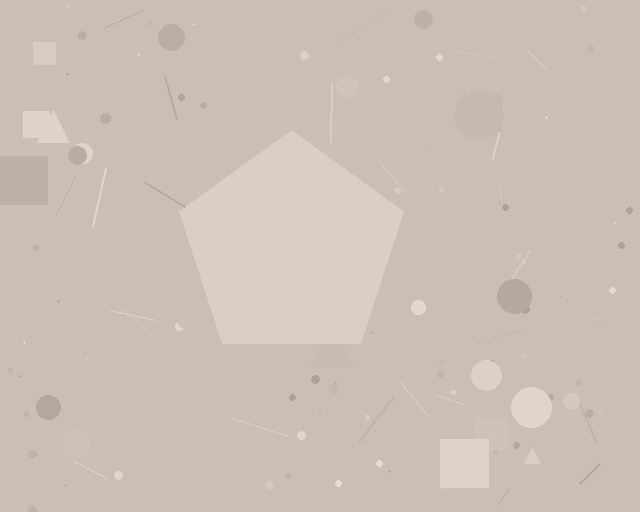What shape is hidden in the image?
A pentagon is hidden in the image.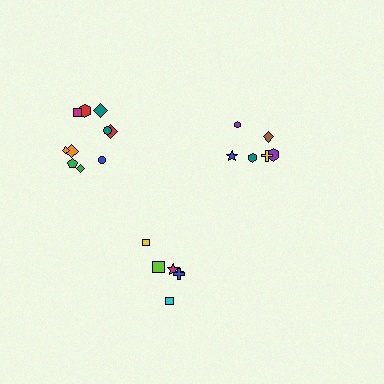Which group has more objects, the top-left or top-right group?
The top-left group.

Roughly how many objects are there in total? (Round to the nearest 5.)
Roughly 20 objects in total.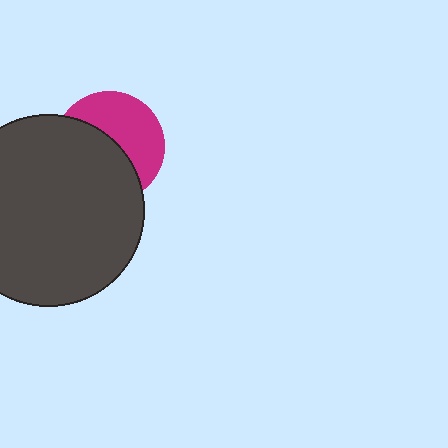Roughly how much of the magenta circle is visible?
About half of it is visible (roughly 47%).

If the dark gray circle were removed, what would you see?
You would see the complete magenta circle.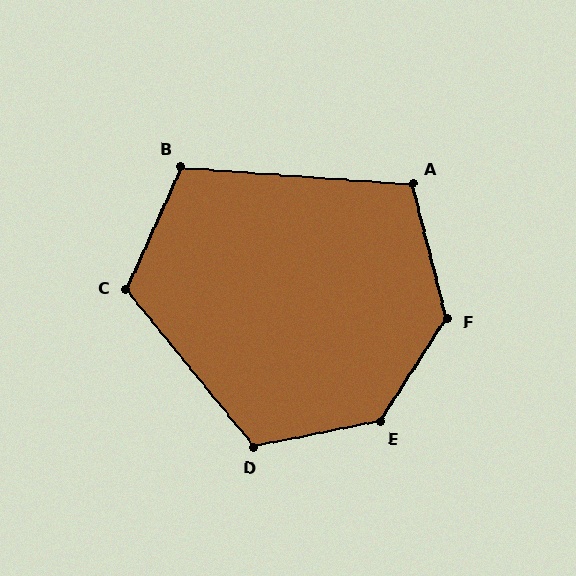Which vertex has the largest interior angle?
E, at approximately 134 degrees.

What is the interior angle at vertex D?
Approximately 118 degrees (obtuse).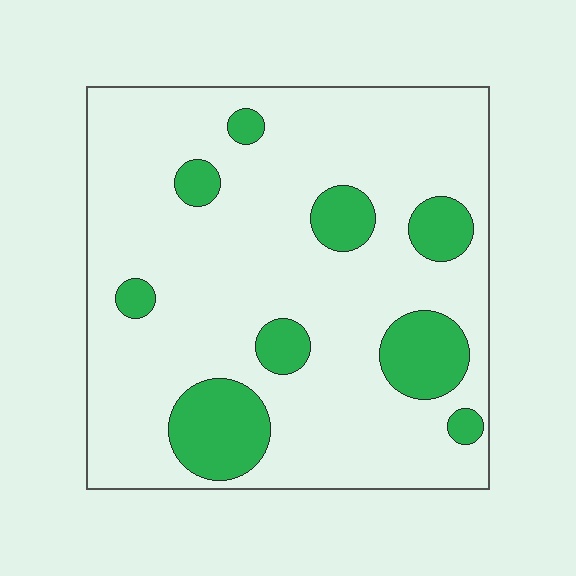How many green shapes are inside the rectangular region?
9.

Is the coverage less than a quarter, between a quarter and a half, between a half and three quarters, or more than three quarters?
Less than a quarter.